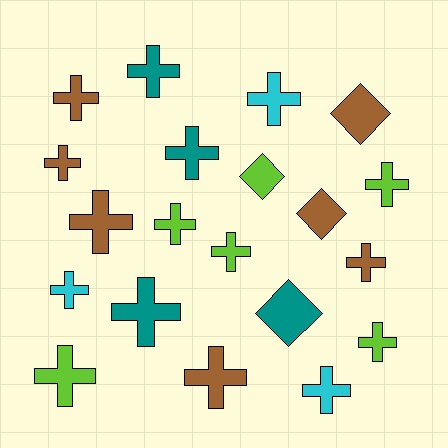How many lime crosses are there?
There are 5 lime crosses.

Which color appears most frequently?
Brown, with 7 objects.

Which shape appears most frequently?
Cross, with 16 objects.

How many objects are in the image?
There are 20 objects.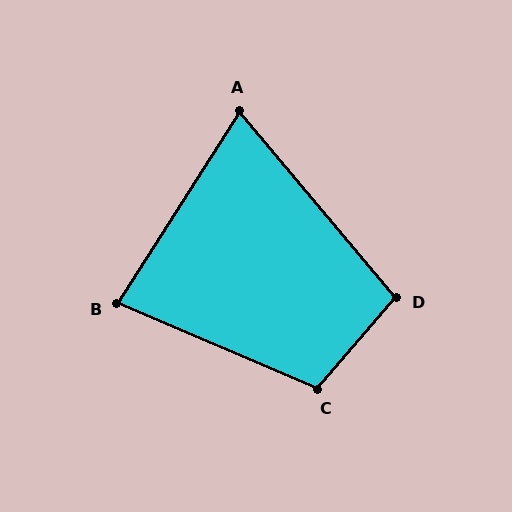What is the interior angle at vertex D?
Approximately 99 degrees (obtuse).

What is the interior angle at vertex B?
Approximately 81 degrees (acute).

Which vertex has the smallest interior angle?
A, at approximately 72 degrees.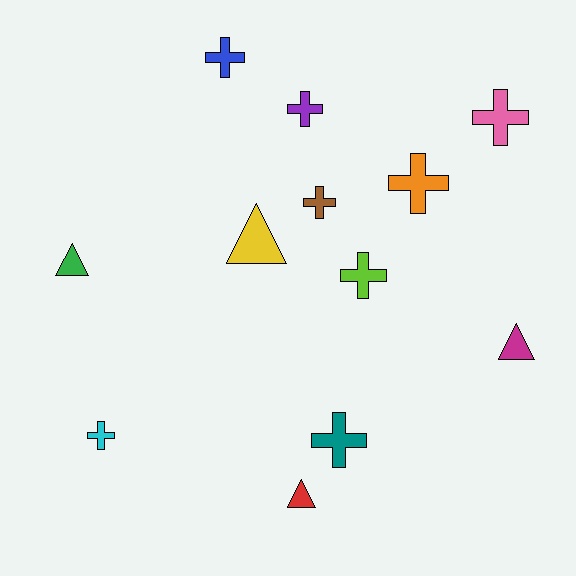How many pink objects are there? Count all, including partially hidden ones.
There is 1 pink object.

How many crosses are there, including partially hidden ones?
There are 8 crosses.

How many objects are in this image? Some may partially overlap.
There are 12 objects.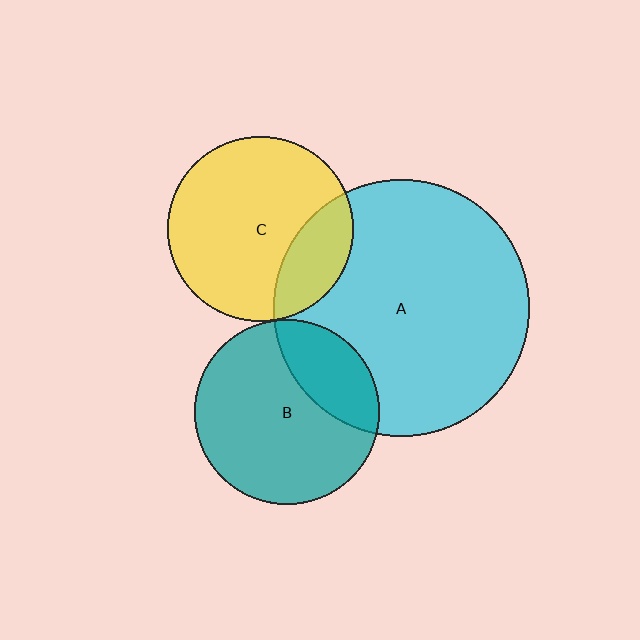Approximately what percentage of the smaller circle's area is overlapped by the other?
Approximately 25%.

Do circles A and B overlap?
Yes.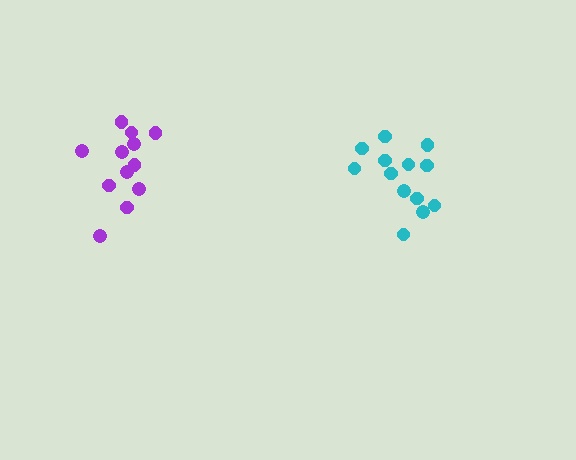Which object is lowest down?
The purple cluster is bottommost.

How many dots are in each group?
Group 1: 13 dots, Group 2: 12 dots (25 total).